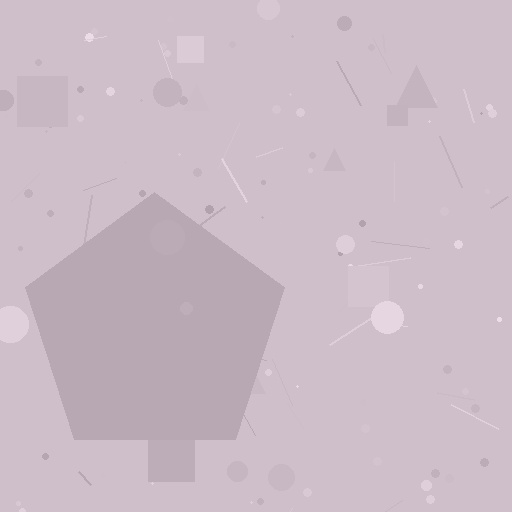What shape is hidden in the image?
A pentagon is hidden in the image.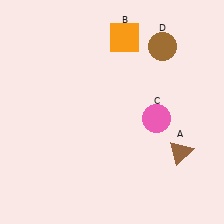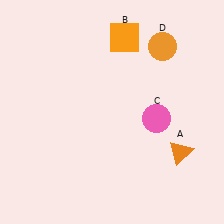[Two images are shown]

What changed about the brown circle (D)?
In Image 1, D is brown. In Image 2, it changed to orange.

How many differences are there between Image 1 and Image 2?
There are 2 differences between the two images.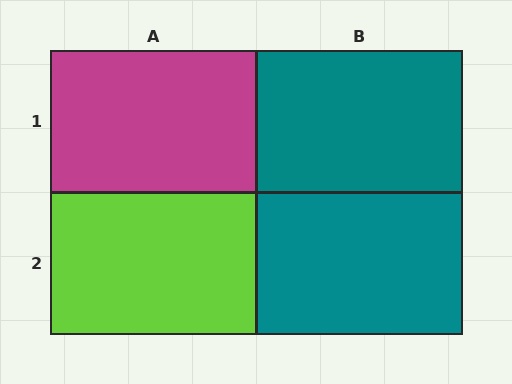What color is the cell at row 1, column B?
Teal.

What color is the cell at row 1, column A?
Magenta.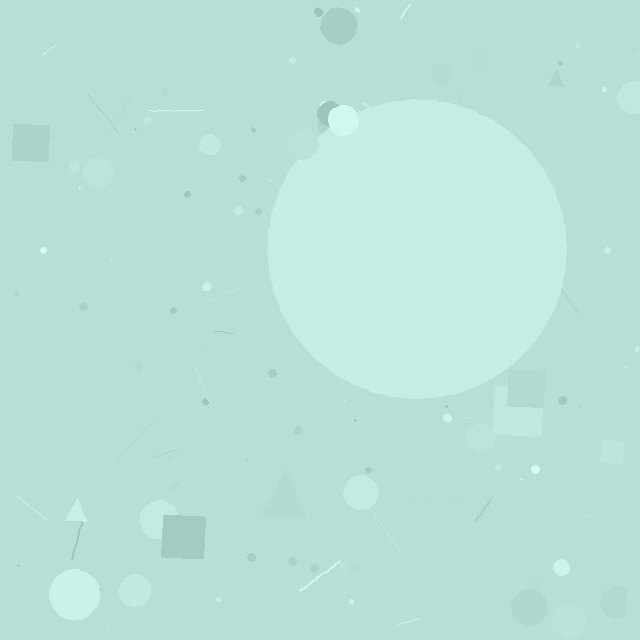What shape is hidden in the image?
A circle is hidden in the image.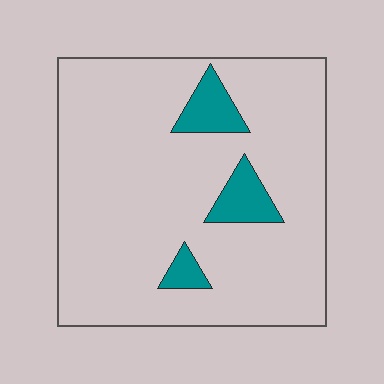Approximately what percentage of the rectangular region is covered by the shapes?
Approximately 10%.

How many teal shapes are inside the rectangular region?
3.